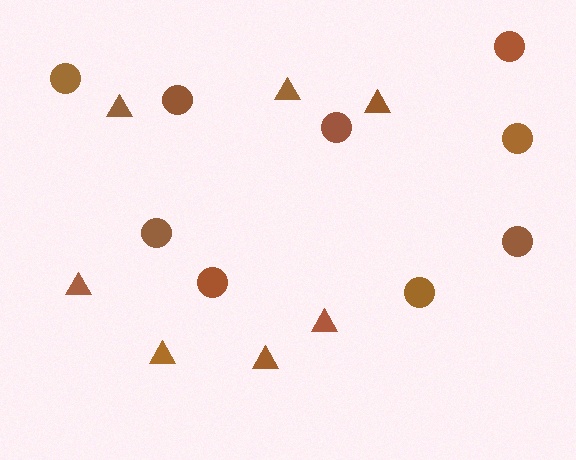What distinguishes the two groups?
There are 2 groups: one group of circles (9) and one group of triangles (7).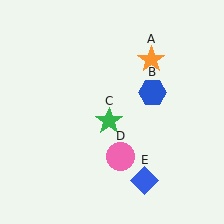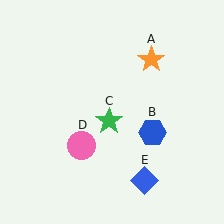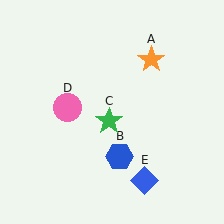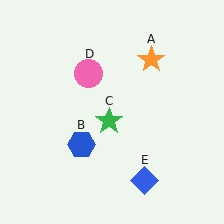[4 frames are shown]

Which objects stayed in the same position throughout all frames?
Orange star (object A) and green star (object C) and blue diamond (object E) remained stationary.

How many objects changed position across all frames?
2 objects changed position: blue hexagon (object B), pink circle (object D).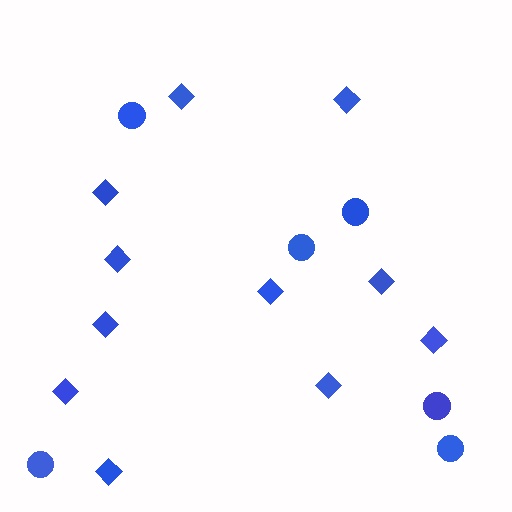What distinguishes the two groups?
There are 2 groups: one group of diamonds (11) and one group of circles (6).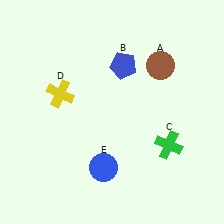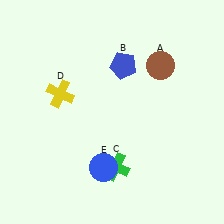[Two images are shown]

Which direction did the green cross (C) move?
The green cross (C) moved left.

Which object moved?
The green cross (C) moved left.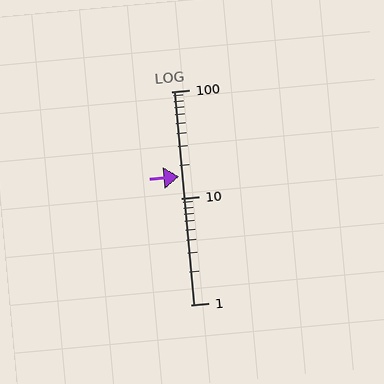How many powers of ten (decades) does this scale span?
The scale spans 2 decades, from 1 to 100.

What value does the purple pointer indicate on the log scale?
The pointer indicates approximately 16.